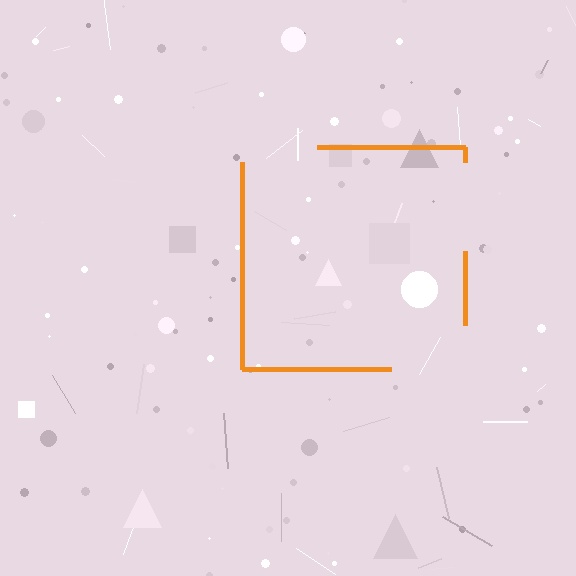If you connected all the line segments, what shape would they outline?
They would outline a square.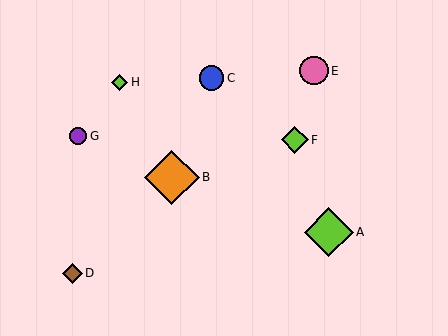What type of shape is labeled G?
Shape G is a purple circle.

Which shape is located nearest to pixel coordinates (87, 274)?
The brown diamond (labeled D) at (72, 273) is nearest to that location.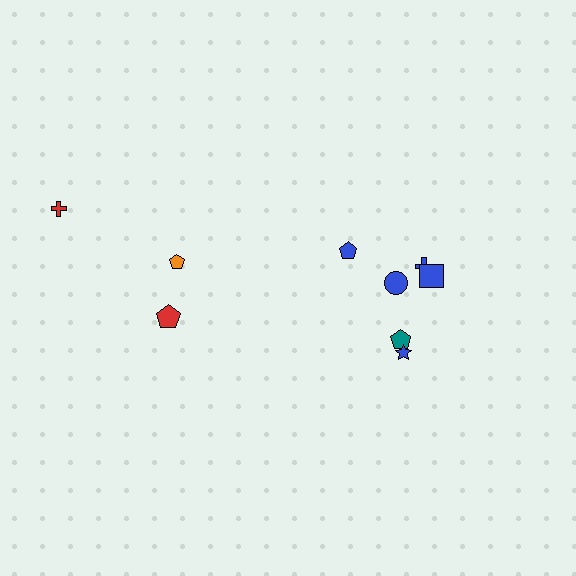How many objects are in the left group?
There are 3 objects.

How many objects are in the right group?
There are 6 objects.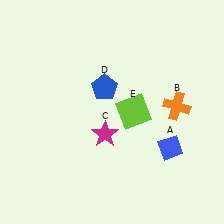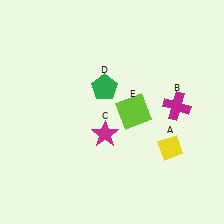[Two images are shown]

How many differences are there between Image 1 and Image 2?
There are 3 differences between the two images.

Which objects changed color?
A changed from blue to yellow. B changed from orange to magenta. D changed from blue to green.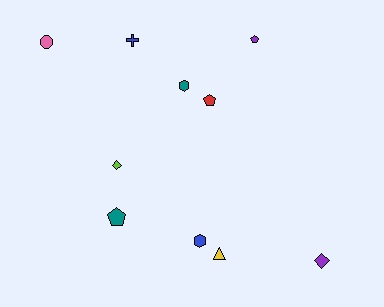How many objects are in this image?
There are 10 objects.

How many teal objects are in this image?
There are 2 teal objects.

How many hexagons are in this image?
There are 2 hexagons.